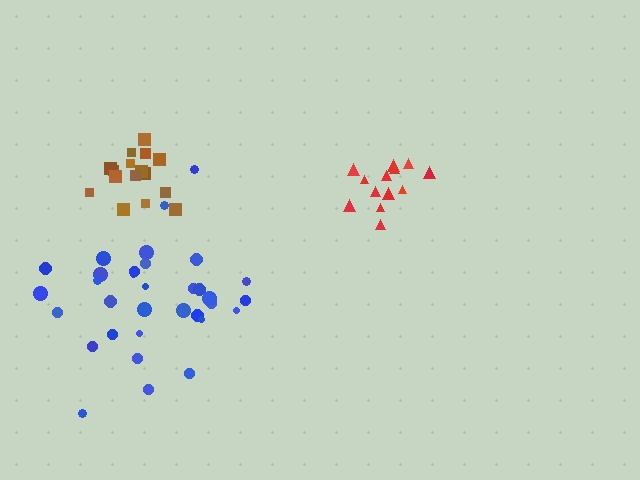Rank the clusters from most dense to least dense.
brown, red, blue.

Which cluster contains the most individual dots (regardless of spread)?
Blue (33).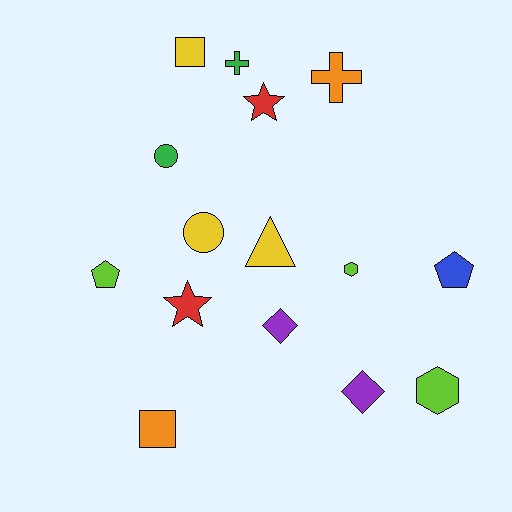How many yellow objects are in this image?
There are 3 yellow objects.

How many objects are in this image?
There are 15 objects.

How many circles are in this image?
There are 2 circles.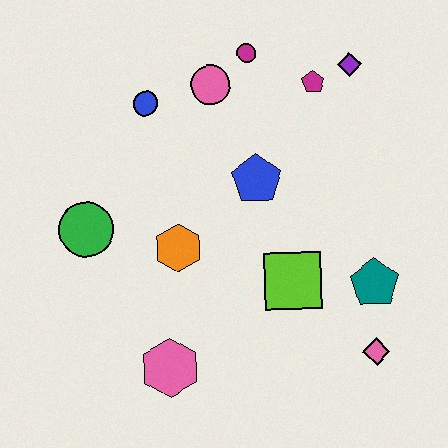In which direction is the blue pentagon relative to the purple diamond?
The blue pentagon is below the purple diamond.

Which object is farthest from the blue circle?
The pink diamond is farthest from the blue circle.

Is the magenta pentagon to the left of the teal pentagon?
Yes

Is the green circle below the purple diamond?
Yes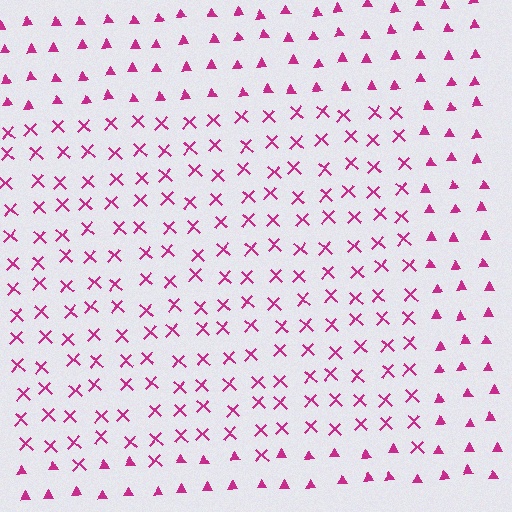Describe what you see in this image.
The image is filled with small magenta elements arranged in a uniform grid. A rectangle-shaped region contains X marks, while the surrounding area contains triangles. The boundary is defined purely by the change in element shape.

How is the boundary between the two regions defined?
The boundary is defined by a change in element shape: X marks inside vs. triangles outside. All elements share the same color and spacing.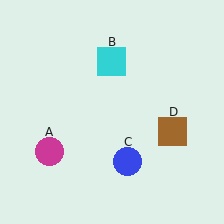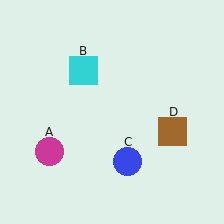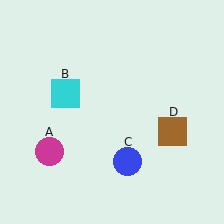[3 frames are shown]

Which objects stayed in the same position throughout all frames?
Magenta circle (object A) and blue circle (object C) and brown square (object D) remained stationary.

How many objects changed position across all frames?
1 object changed position: cyan square (object B).